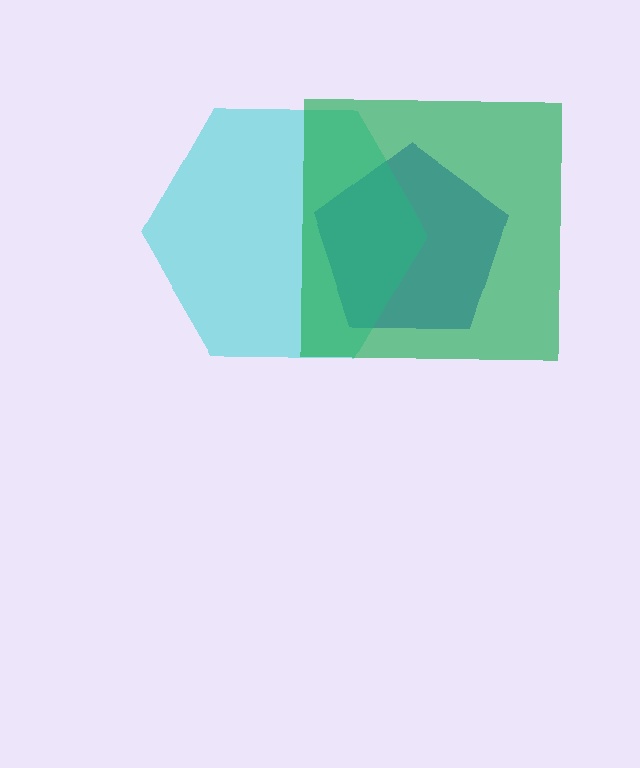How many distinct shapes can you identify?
There are 3 distinct shapes: a blue pentagon, a cyan hexagon, a green square.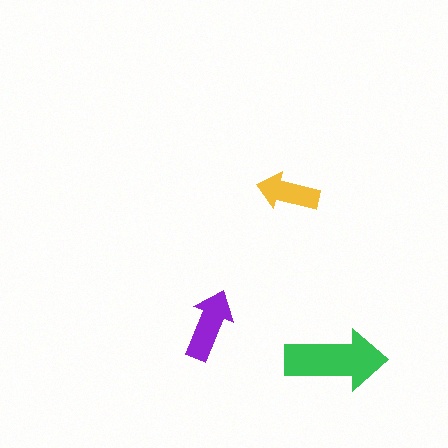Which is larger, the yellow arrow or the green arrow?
The green one.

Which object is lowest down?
The green arrow is bottommost.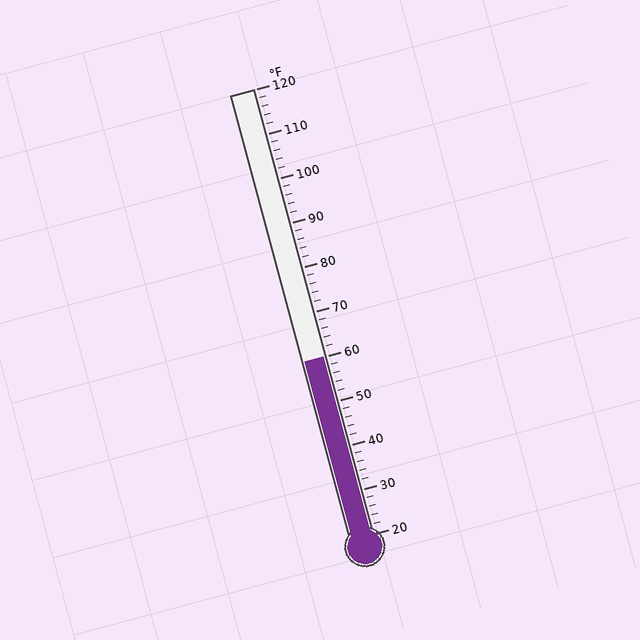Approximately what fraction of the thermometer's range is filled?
The thermometer is filled to approximately 40% of its range.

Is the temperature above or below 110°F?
The temperature is below 110°F.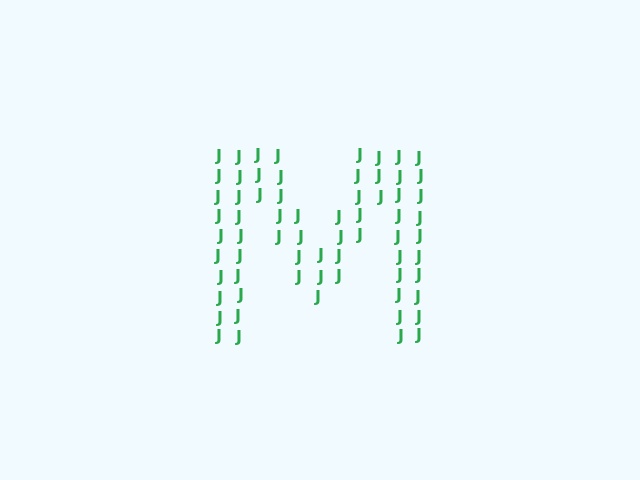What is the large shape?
The large shape is the letter M.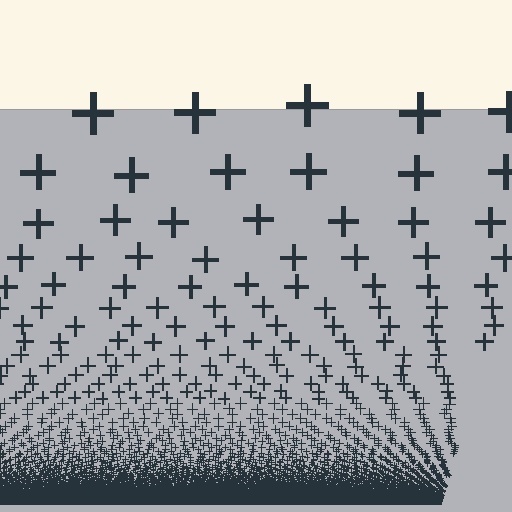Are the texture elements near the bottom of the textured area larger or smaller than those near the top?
Smaller. The gradient is inverted — elements near the bottom are smaller and denser.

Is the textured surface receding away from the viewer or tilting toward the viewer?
The surface appears to tilt toward the viewer. Texture elements get larger and sparser toward the top.